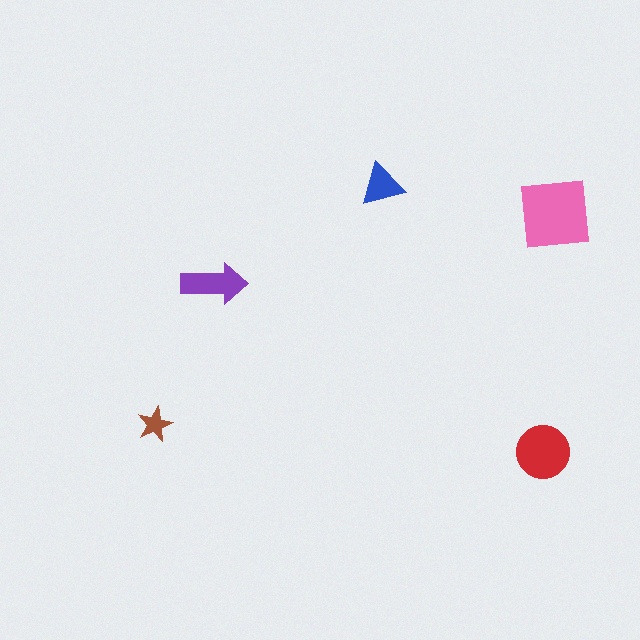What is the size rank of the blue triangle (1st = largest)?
4th.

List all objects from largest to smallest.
The pink square, the red circle, the purple arrow, the blue triangle, the brown star.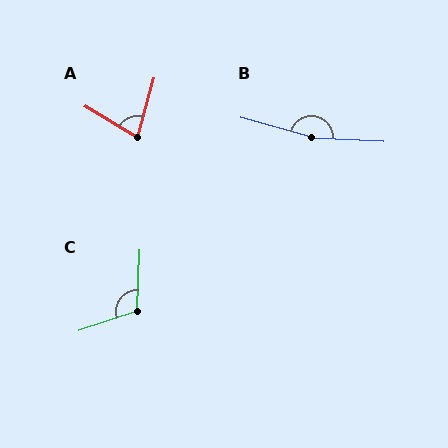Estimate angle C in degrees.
Approximately 112 degrees.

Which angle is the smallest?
A, at approximately 74 degrees.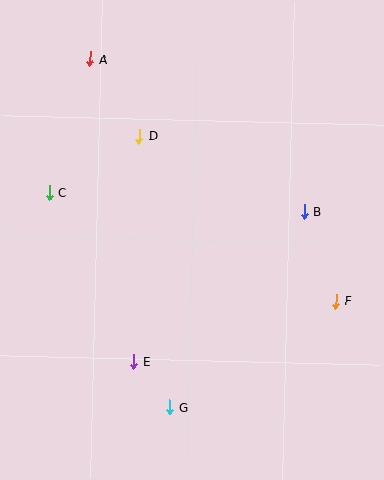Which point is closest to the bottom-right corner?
Point F is closest to the bottom-right corner.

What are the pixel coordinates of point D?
Point D is at (140, 136).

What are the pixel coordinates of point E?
Point E is at (134, 361).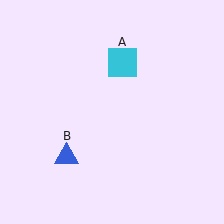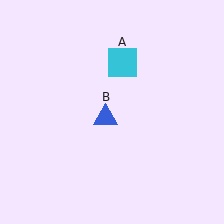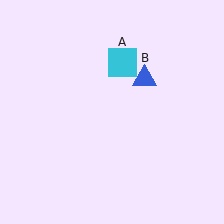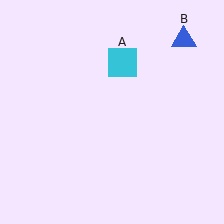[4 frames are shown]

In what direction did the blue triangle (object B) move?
The blue triangle (object B) moved up and to the right.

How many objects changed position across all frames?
1 object changed position: blue triangle (object B).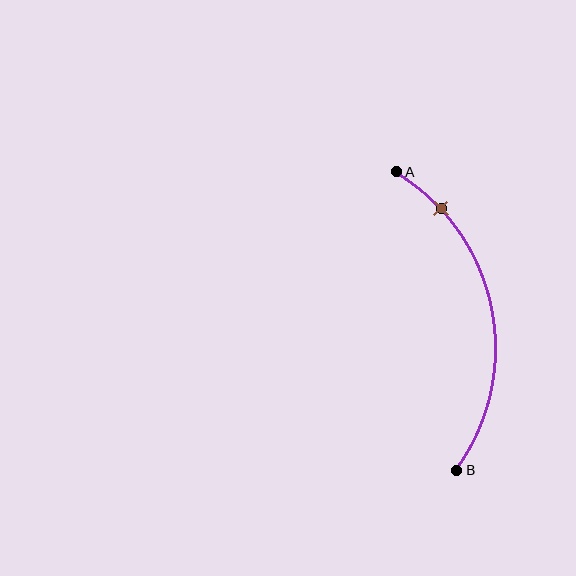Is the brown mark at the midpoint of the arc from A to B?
No. The brown mark lies on the arc but is closer to endpoint A. The arc midpoint would be at the point on the curve equidistant along the arc from both A and B.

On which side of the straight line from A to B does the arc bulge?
The arc bulges to the right of the straight line connecting A and B.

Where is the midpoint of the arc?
The arc midpoint is the point on the curve farthest from the straight line joining A and B. It sits to the right of that line.